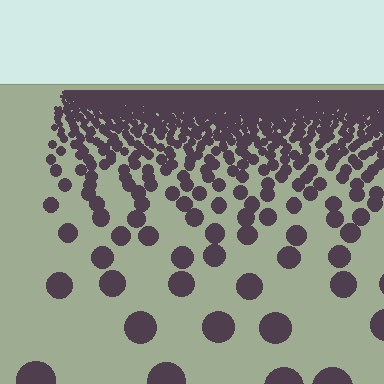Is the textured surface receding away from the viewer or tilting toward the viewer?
The surface is receding away from the viewer. Texture elements get smaller and denser toward the top.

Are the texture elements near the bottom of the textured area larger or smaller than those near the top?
Larger. Near the bottom, elements are closer to the viewer and appear at a bigger on-screen size.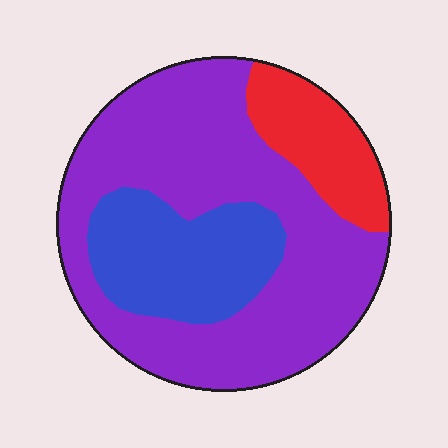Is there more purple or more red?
Purple.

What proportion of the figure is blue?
Blue covers around 25% of the figure.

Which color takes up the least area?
Red, at roughly 15%.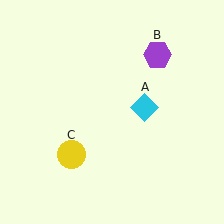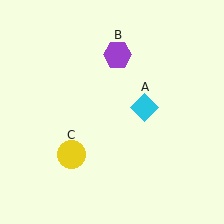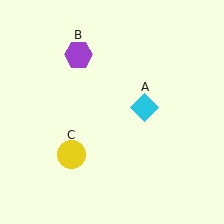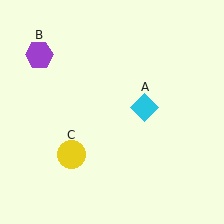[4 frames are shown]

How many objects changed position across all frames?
1 object changed position: purple hexagon (object B).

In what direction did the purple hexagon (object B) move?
The purple hexagon (object B) moved left.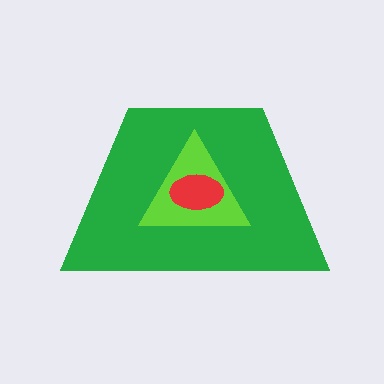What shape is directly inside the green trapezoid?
The lime triangle.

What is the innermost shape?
The red ellipse.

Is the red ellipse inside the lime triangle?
Yes.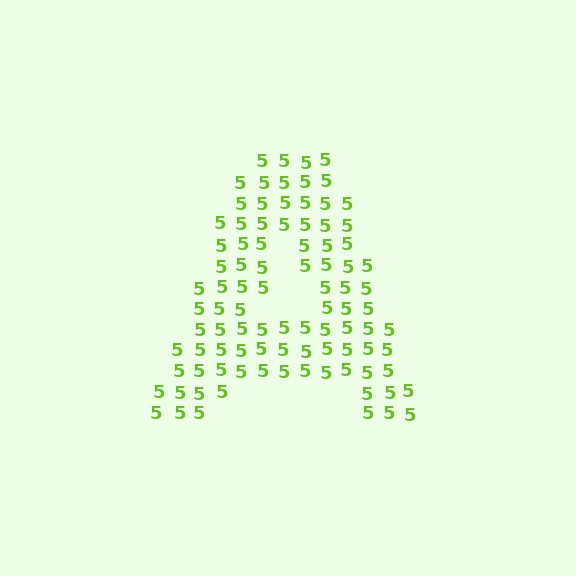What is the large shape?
The large shape is the letter A.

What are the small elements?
The small elements are digit 5's.